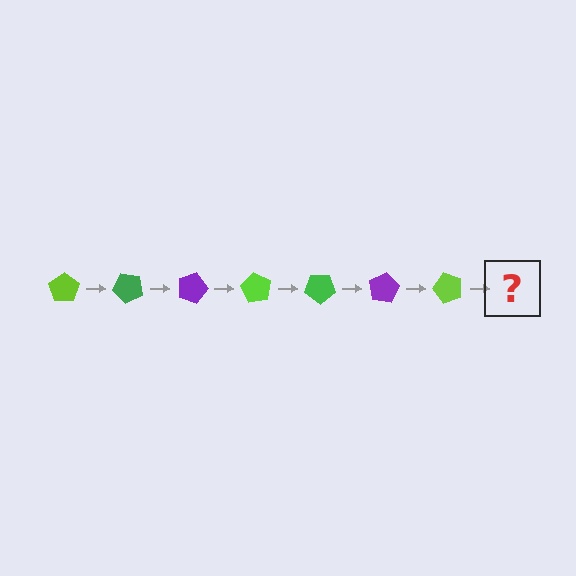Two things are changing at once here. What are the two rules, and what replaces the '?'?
The two rules are that it rotates 45 degrees each step and the color cycles through lime, green, and purple. The '?' should be a green pentagon, rotated 315 degrees from the start.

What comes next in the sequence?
The next element should be a green pentagon, rotated 315 degrees from the start.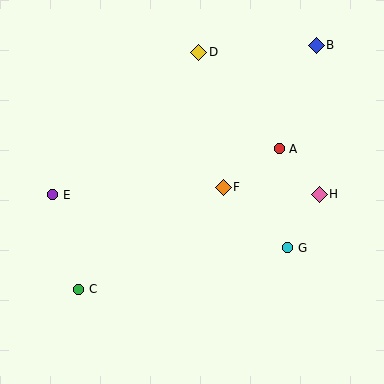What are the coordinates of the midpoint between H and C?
The midpoint between H and C is at (199, 242).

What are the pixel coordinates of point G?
Point G is at (288, 248).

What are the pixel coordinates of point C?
Point C is at (79, 289).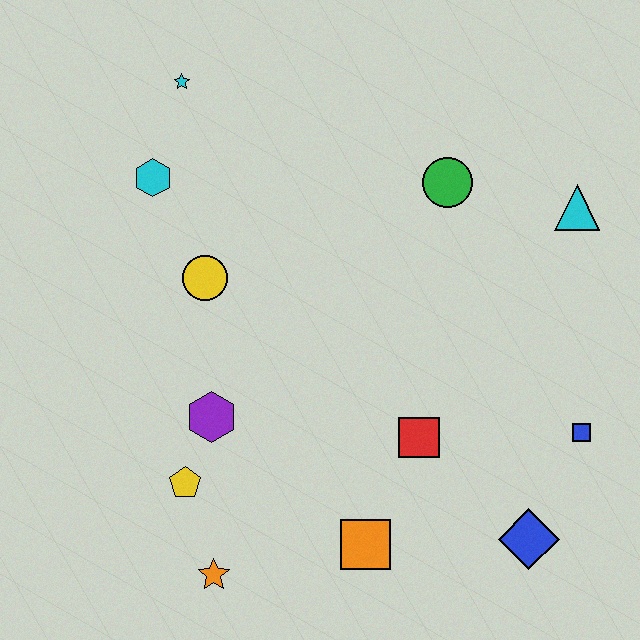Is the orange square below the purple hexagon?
Yes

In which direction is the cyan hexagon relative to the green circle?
The cyan hexagon is to the left of the green circle.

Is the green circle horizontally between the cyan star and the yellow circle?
No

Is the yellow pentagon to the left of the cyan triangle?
Yes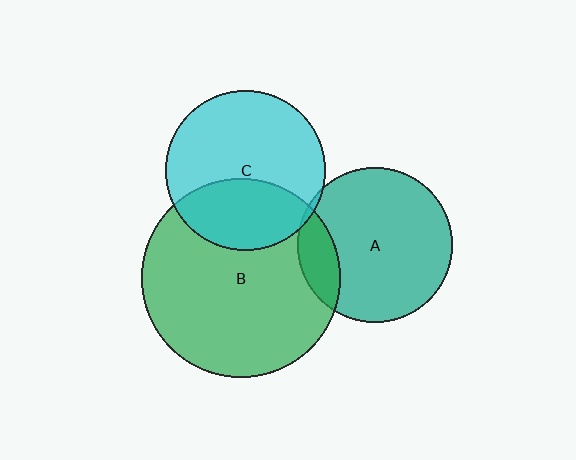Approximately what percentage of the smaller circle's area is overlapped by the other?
Approximately 35%.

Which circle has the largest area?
Circle B (green).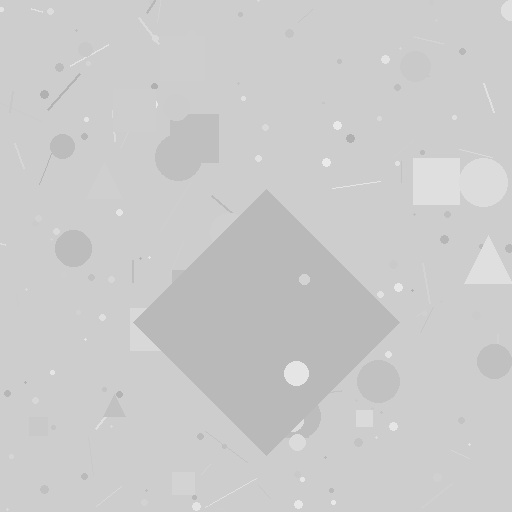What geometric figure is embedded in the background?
A diamond is embedded in the background.